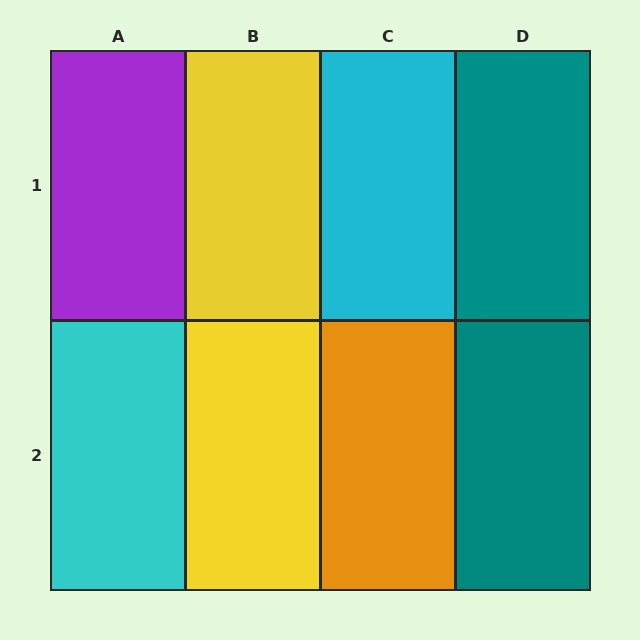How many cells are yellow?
2 cells are yellow.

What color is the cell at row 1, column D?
Teal.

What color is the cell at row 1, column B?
Yellow.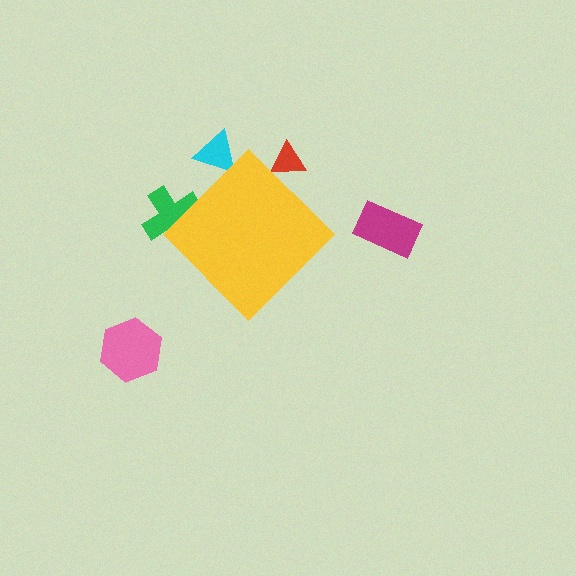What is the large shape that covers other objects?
A yellow diamond.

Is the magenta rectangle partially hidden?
No, the magenta rectangle is fully visible.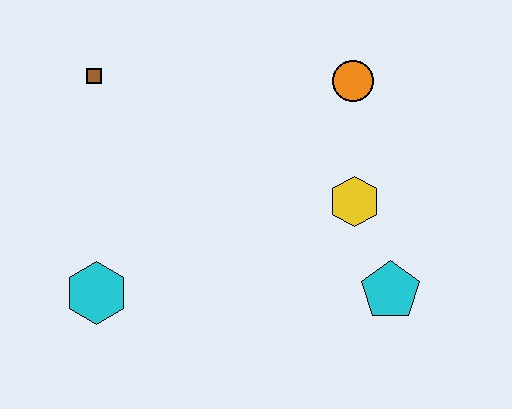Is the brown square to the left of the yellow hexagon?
Yes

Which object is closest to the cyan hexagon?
The brown square is closest to the cyan hexagon.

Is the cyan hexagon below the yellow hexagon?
Yes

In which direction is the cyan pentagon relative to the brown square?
The cyan pentagon is to the right of the brown square.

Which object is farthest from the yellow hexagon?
The brown square is farthest from the yellow hexagon.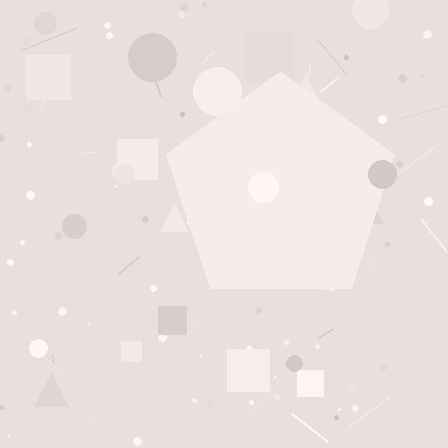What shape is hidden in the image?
A pentagon is hidden in the image.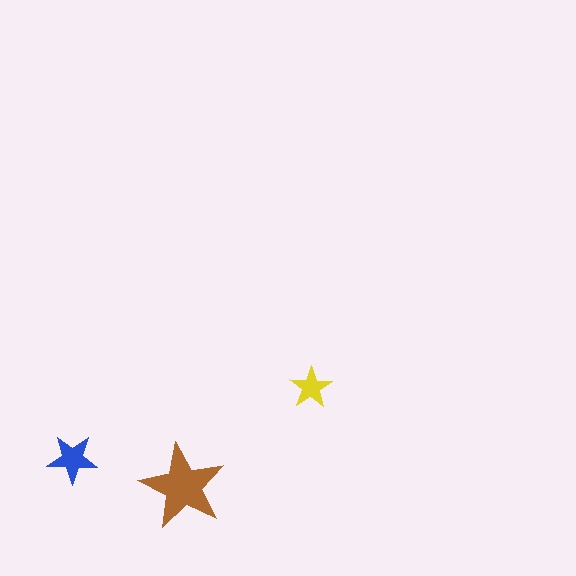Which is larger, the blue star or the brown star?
The brown one.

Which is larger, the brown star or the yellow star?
The brown one.